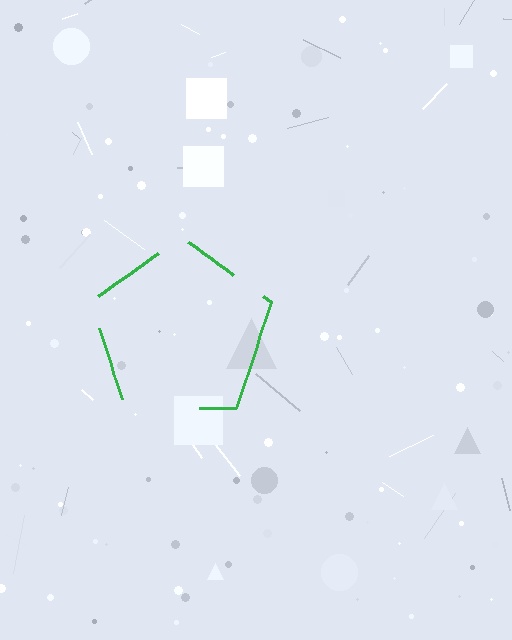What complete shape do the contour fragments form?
The contour fragments form a pentagon.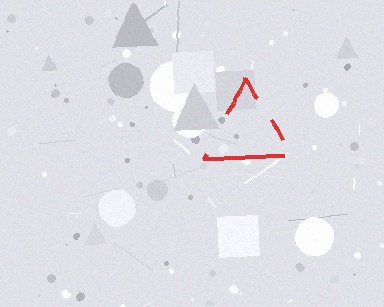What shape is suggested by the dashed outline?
The dashed outline suggests a triangle.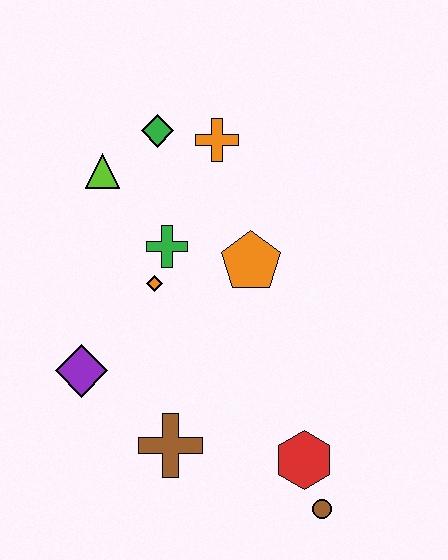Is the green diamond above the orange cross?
Yes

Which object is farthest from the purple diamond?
The brown circle is farthest from the purple diamond.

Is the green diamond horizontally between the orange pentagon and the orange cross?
No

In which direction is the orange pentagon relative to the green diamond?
The orange pentagon is below the green diamond.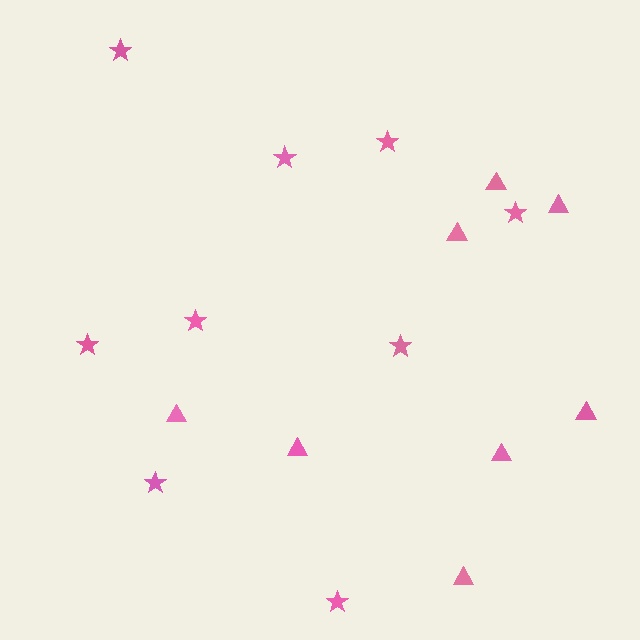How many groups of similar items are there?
There are 2 groups: one group of stars (9) and one group of triangles (8).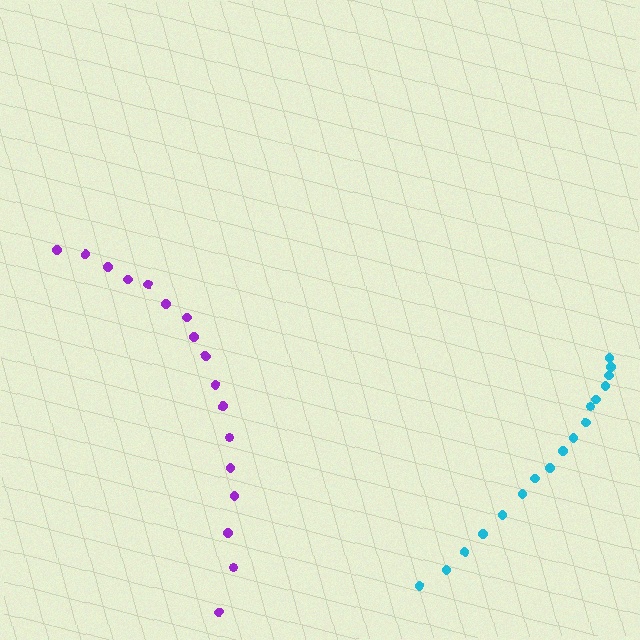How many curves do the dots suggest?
There are 2 distinct paths.